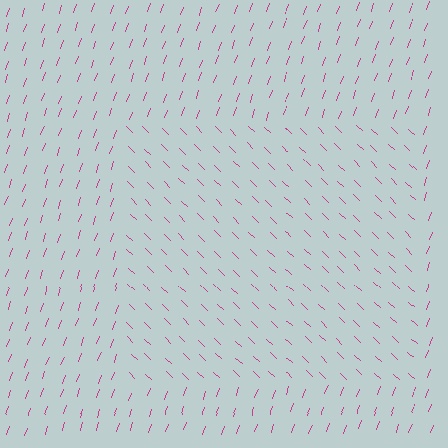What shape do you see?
I see a rectangle.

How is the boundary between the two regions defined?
The boundary is defined purely by a change in line orientation (approximately 66 degrees difference). All lines are the same color and thickness.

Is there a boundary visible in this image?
Yes, there is a texture boundary formed by a change in line orientation.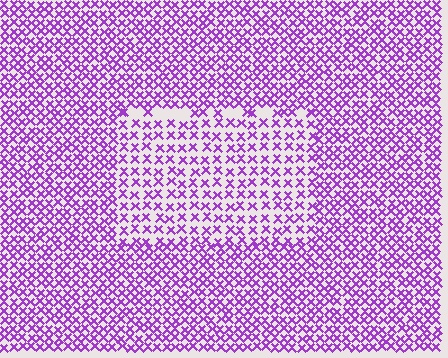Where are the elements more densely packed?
The elements are more densely packed outside the rectangle boundary.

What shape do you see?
I see a rectangle.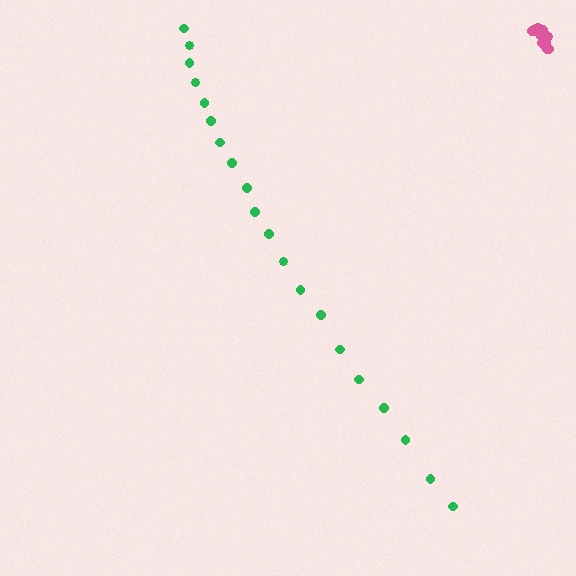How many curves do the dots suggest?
There are 2 distinct paths.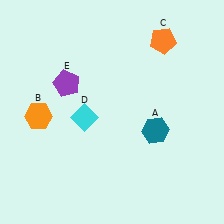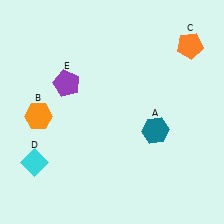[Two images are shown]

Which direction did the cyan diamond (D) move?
The cyan diamond (D) moved left.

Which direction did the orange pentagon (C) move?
The orange pentagon (C) moved right.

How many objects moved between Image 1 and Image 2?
2 objects moved between the two images.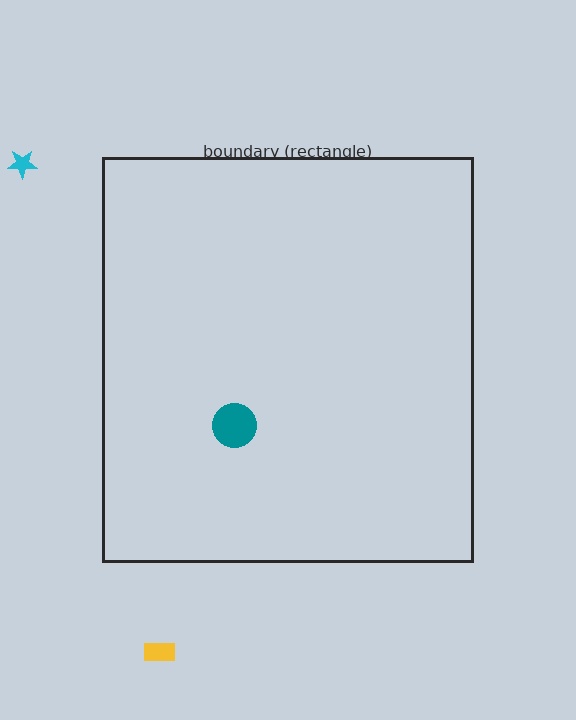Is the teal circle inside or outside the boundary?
Inside.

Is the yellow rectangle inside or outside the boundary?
Outside.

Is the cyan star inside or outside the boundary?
Outside.